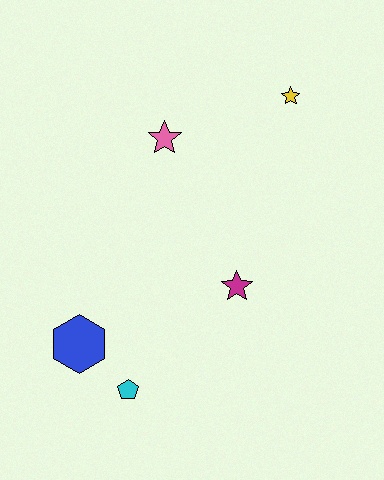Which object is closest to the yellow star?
The pink star is closest to the yellow star.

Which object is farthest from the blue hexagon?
The yellow star is farthest from the blue hexagon.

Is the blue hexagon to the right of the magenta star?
No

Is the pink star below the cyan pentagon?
No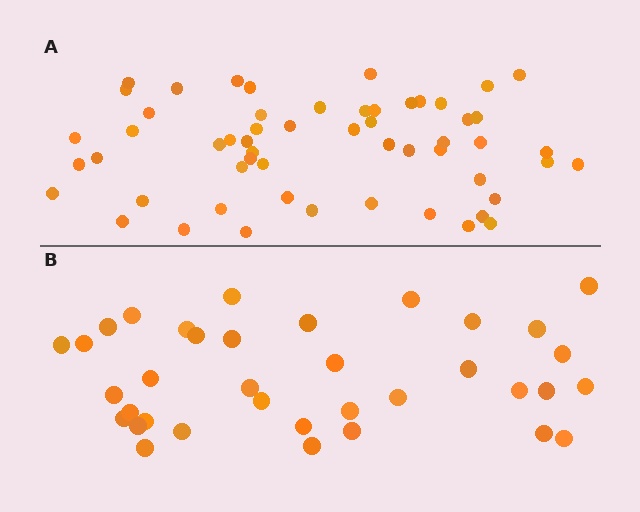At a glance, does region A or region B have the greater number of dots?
Region A (the top region) has more dots.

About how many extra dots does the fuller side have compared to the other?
Region A has approximately 20 more dots than region B.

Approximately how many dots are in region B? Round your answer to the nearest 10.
About 40 dots. (The exact count is 36, which rounds to 40.)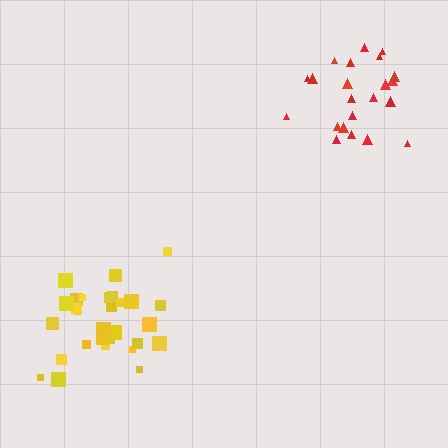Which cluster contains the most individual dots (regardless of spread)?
Yellow (30).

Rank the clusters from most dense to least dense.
yellow, red.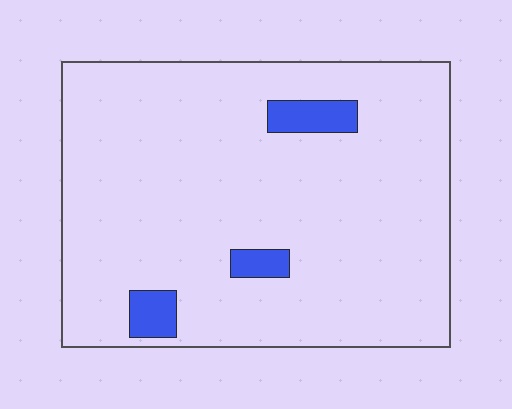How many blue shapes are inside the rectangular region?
3.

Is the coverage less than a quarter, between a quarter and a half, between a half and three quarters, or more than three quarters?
Less than a quarter.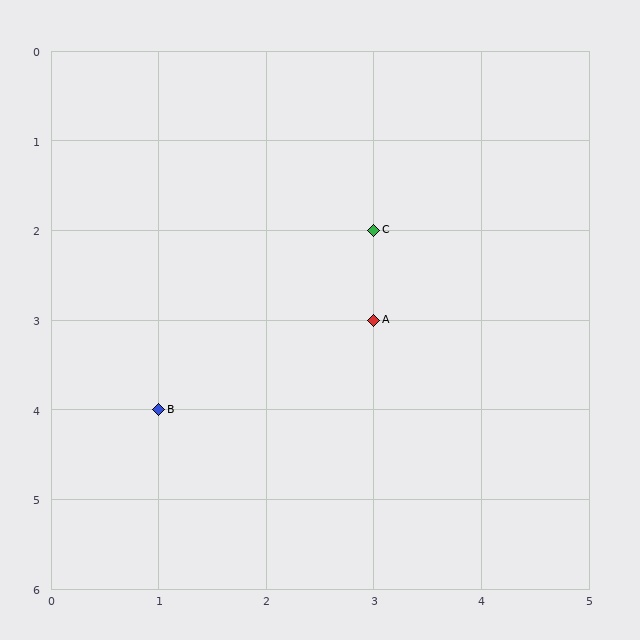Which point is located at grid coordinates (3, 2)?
Point C is at (3, 2).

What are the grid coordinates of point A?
Point A is at grid coordinates (3, 3).